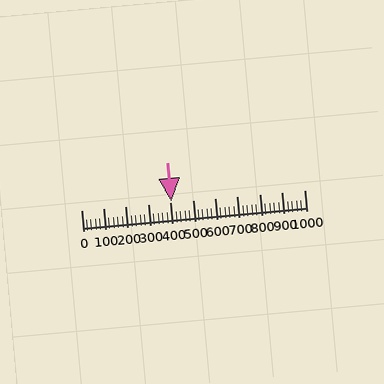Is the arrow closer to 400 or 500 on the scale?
The arrow is closer to 400.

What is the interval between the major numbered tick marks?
The major tick marks are spaced 100 units apart.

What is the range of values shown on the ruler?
The ruler shows values from 0 to 1000.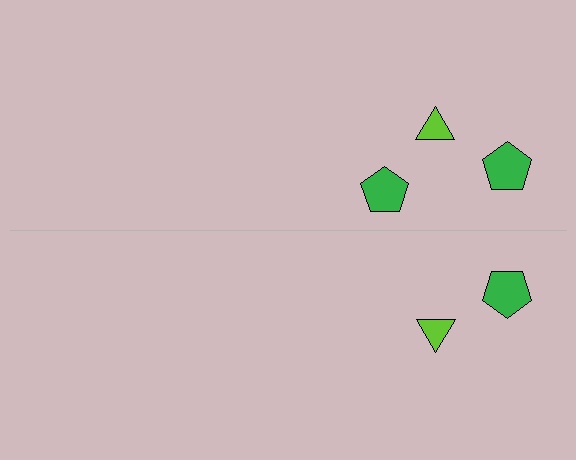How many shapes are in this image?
There are 5 shapes in this image.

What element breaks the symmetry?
A green pentagon is missing from the bottom side.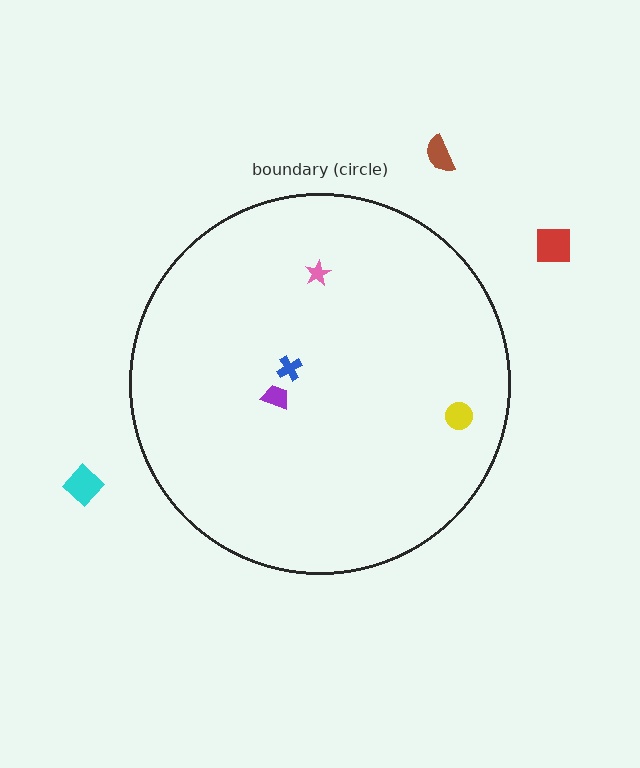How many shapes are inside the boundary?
4 inside, 3 outside.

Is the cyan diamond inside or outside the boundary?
Outside.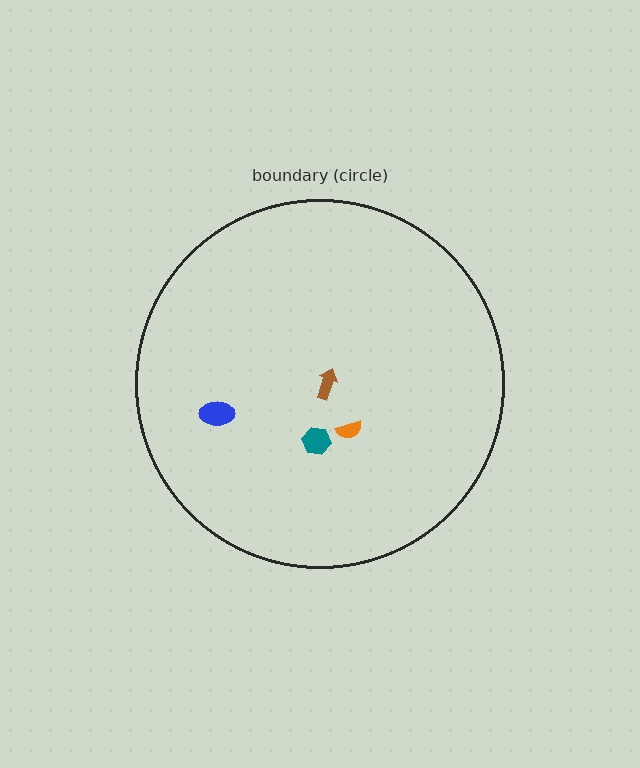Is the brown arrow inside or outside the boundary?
Inside.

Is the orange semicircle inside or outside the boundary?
Inside.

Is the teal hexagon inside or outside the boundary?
Inside.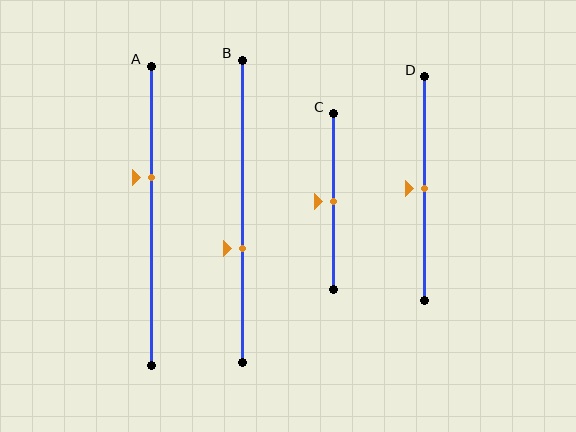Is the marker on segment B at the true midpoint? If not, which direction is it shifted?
No, the marker on segment B is shifted downward by about 12% of the segment length.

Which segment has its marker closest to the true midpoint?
Segment C has its marker closest to the true midpoint.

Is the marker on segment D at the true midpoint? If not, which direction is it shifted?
Yes, the marker on segment D is at the true midpoint.